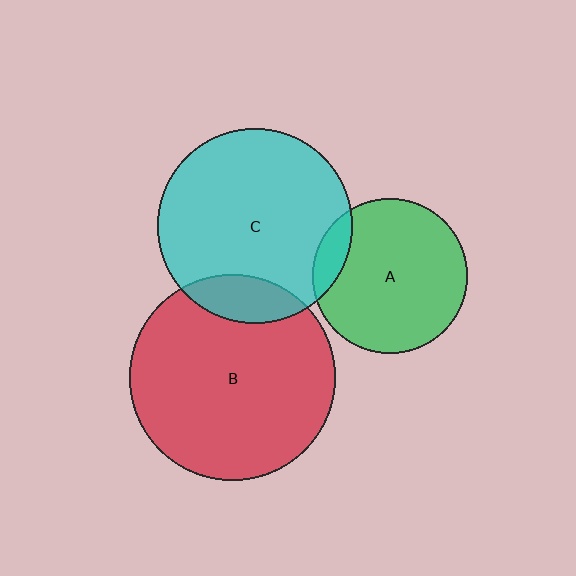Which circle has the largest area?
Circle B (red).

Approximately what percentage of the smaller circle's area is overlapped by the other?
Approximately 10%.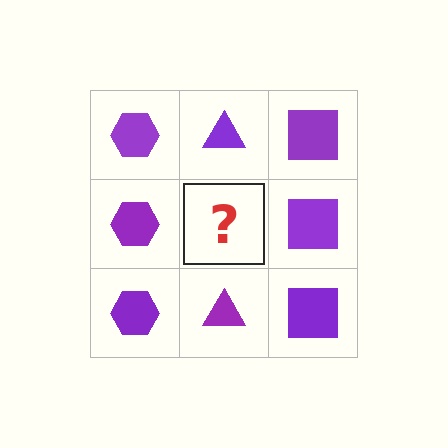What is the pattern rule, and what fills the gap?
The rule is that each column has a consistent shape. The gap should be filled with a purple triangle.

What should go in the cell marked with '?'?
The missing cell should contain a purple triangle.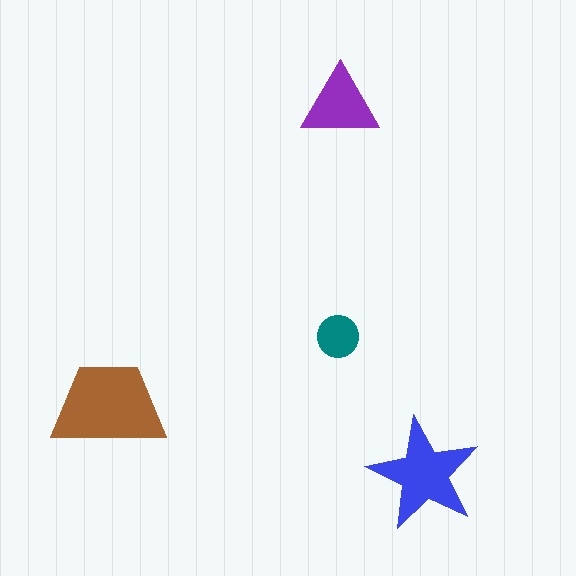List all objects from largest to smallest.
The brown trapezoid, the blue star, the purple triangle, the teal circle.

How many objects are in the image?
There are 4 objects in the image.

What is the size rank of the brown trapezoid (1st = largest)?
1st.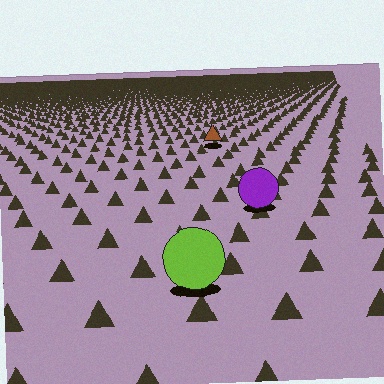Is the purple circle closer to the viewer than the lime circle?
No. The lime circle is closer — you can tell from the texture gradient: the ground texture is coarser near it.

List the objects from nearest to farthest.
From nearest to farthest: the lime circle, the purple circle, the brown triangle.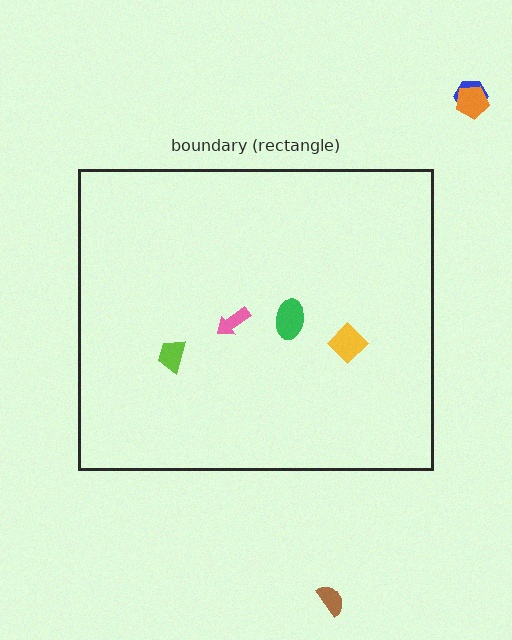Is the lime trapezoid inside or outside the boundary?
Inside.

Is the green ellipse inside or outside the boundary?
Inside.